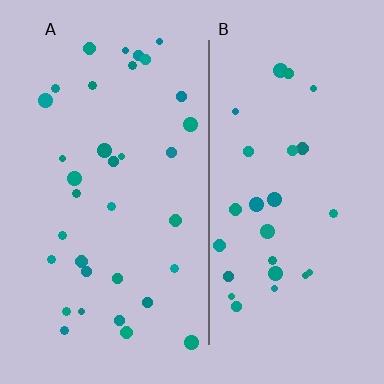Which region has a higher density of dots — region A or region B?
A (the left).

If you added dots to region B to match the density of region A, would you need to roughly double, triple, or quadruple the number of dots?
Approximately double.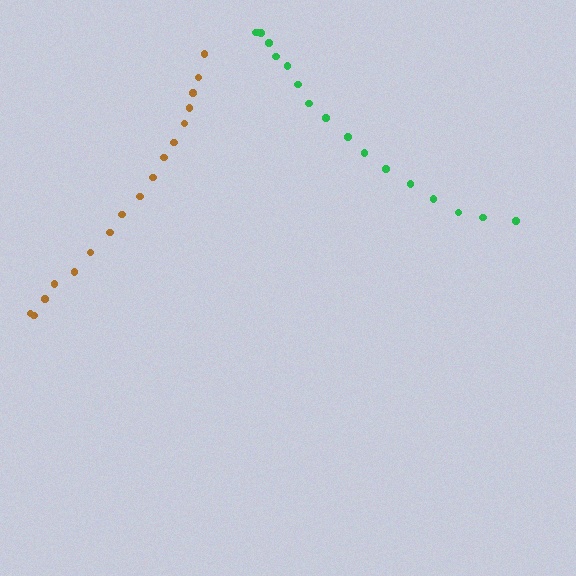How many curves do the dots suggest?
There are 2 distinct paths.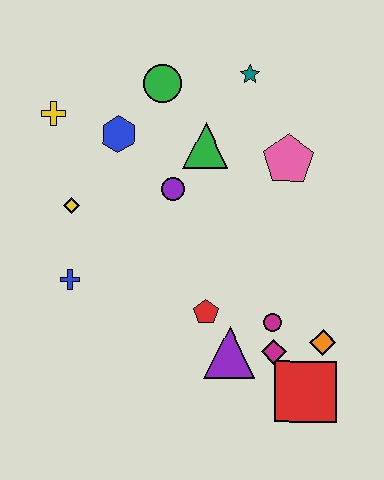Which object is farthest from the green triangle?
The red square is farthest from the green triangle.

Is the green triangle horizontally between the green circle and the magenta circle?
Yes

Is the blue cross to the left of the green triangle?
Yes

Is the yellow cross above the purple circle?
Yes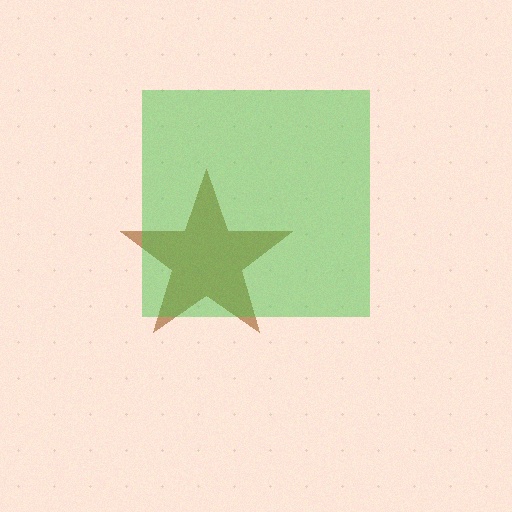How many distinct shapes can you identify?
There are 2 distinct shapes: a brown star, a green square.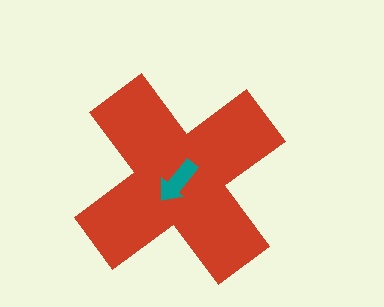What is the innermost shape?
The teal arrow.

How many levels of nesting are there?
2.